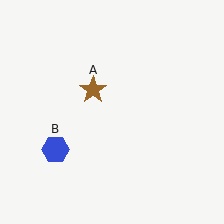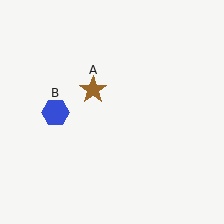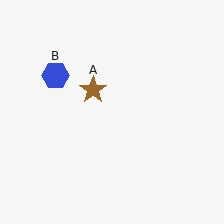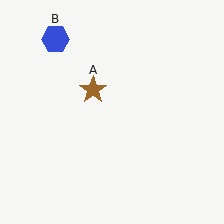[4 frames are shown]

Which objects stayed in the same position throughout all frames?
Brown star (object A) remained stationary.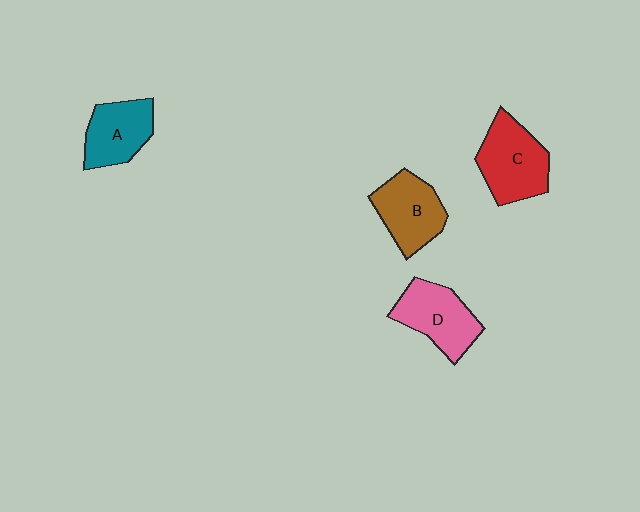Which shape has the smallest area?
Shape A (teal).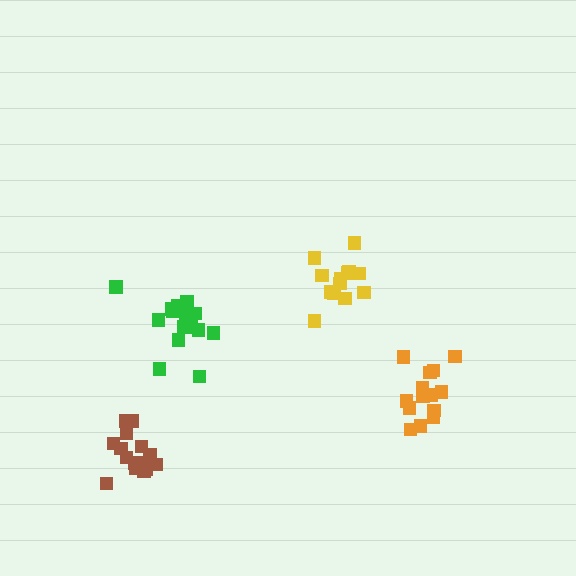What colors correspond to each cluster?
The clusters are colored: green, orange, brown, yellow.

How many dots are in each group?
Group 1: 17 dots, Group 2: 14 dots, Group 3: 15 dots, Group 4: 13 dots (59 total).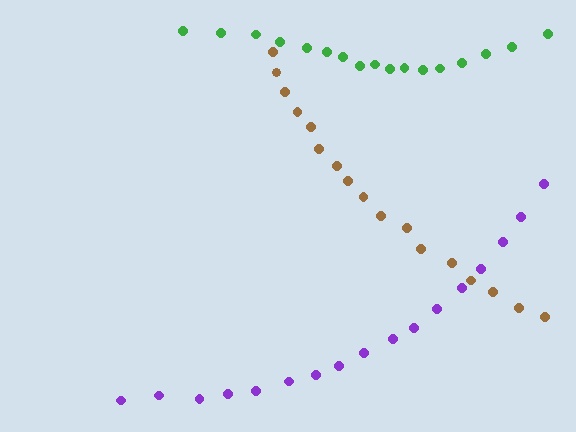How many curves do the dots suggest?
There are 3 distinct paths.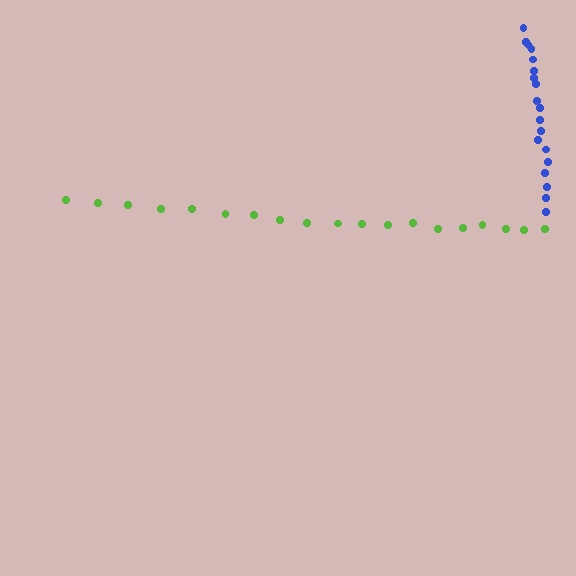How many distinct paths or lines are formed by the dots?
There are 2 distinct paths.